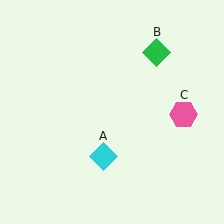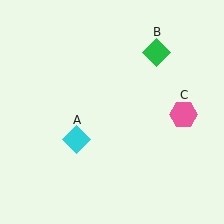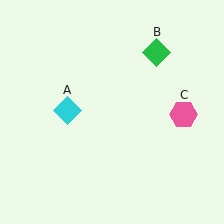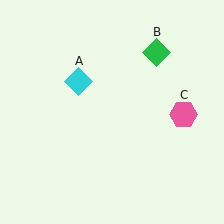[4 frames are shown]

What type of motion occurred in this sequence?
The cyan diamond (object A) rotated clockwise around the center of the scene.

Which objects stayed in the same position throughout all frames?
Green diamond (object B) and pink hexagon (object C) remained stationary.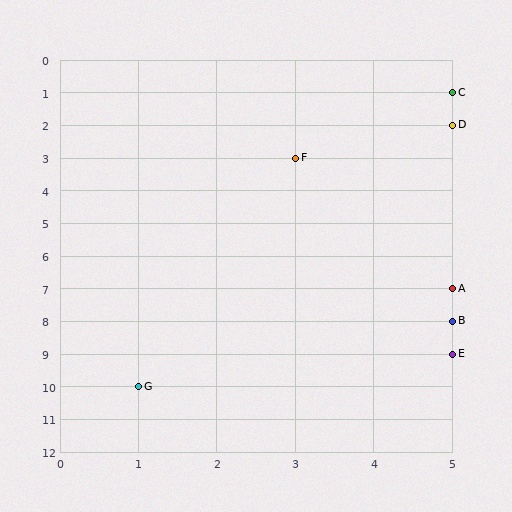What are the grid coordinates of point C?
Point C is at grid coordinates (5, 1).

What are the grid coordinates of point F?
Point F is at grid coordinates (3, 3).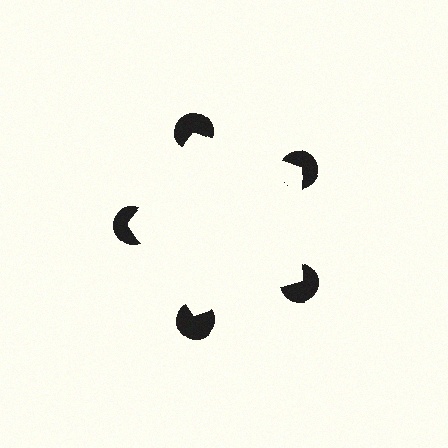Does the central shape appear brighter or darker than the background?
It typically appears slightly brighter than the background, even though no actual brightness change is drawn.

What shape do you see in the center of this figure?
An illusory pentagon — its edges are inferred from the aligned wedge cuts in the pac-man discs, not physically drawn.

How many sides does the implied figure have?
5 sides.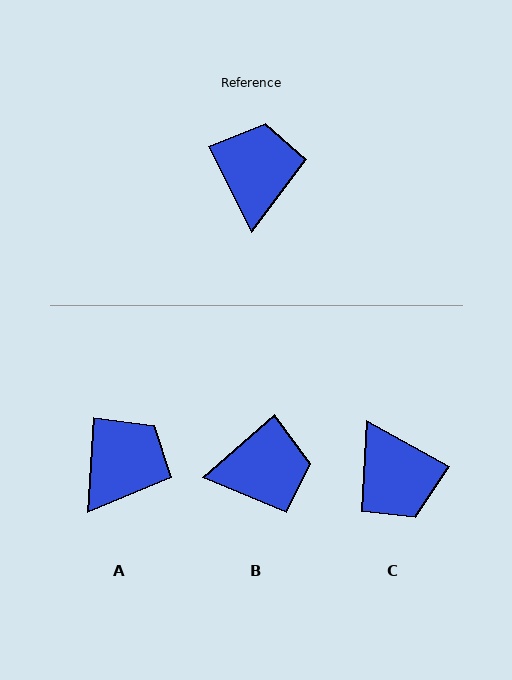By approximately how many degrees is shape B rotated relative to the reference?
Approximately 76 degrees clockwise.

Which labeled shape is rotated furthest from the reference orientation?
C, about 146 degrees away.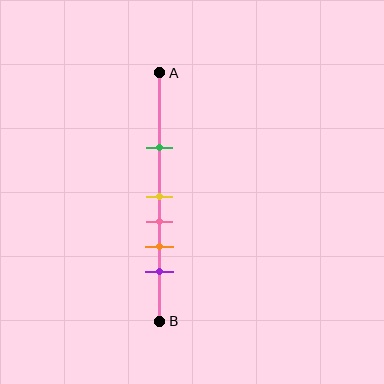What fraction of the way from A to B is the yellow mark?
The yellow mark is approximately 50% (0.5) of the way from A to B.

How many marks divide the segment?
There are 5 marks dividing the segment.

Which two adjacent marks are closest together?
The yellow and pink marks are the closest adjacent pair.